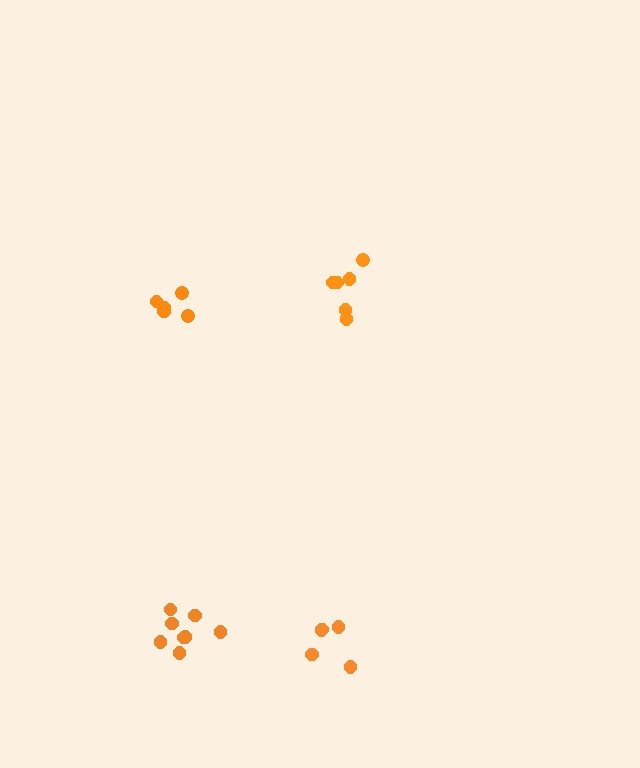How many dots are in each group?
Group 1: 8 dots, Group 2: 6 dots, Group 3: 5 dots, Group 4: 5 dots (24 total).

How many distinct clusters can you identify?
There are 4 distinct clusters.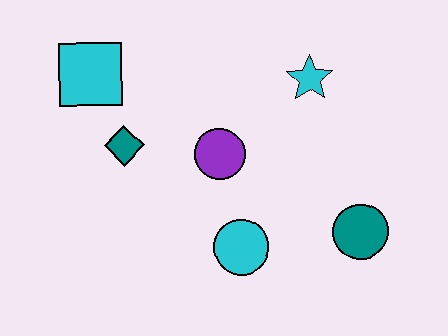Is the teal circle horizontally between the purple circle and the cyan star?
No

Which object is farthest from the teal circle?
The cyan square is farthest from the teal circle.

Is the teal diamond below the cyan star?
Yes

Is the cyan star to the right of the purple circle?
Yes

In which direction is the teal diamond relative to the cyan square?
The teal diamond is below the cyan square.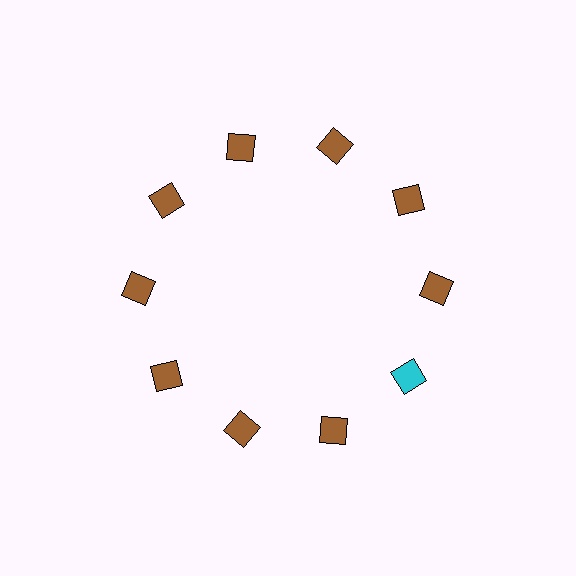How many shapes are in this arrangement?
There are 10 shapes arranged in a ring pattern.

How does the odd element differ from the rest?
It has a different color: cyan instead of brown.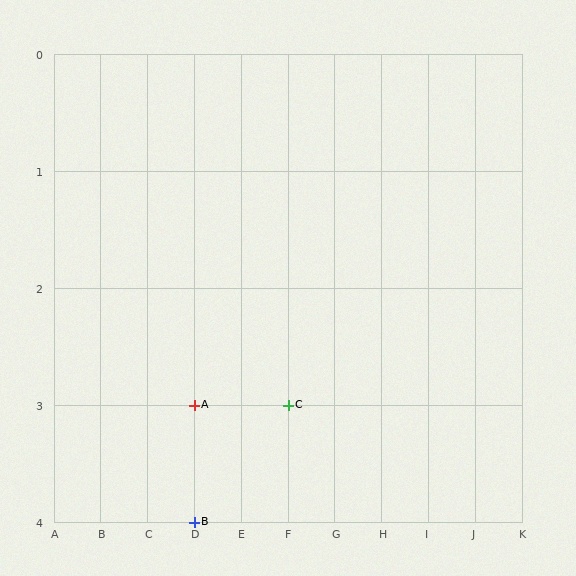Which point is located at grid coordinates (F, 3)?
Point C is at (F, 3).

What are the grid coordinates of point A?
Point A is at grid coordinates (D, 3).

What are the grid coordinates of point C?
Point C is at grid coordinates (F, 3).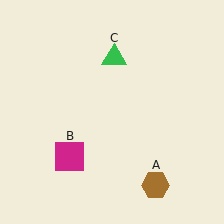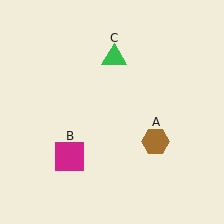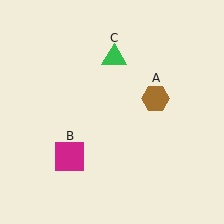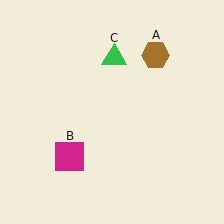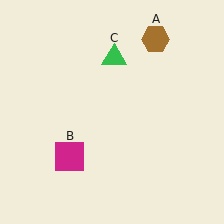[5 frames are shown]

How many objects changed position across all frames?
1 object changed position: brown hexagon (object A).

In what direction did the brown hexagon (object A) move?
The brown hexagon (object A) moved up.